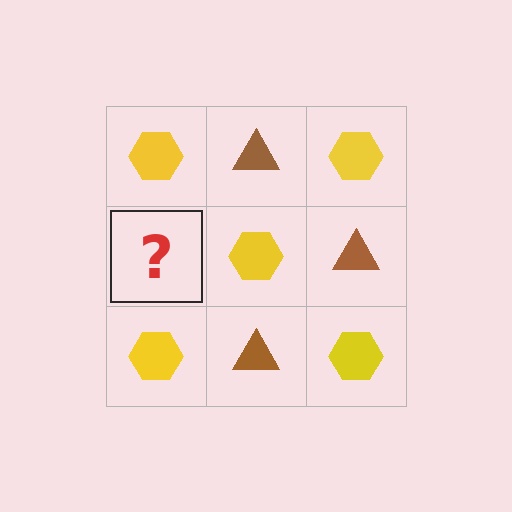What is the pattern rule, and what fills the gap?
The rule is that it alternates yellow hexagon and brown triangle in a checkerboard pattern. The gap should be filled with a brown triangle.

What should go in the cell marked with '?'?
The missing cell should contain a brown triangle.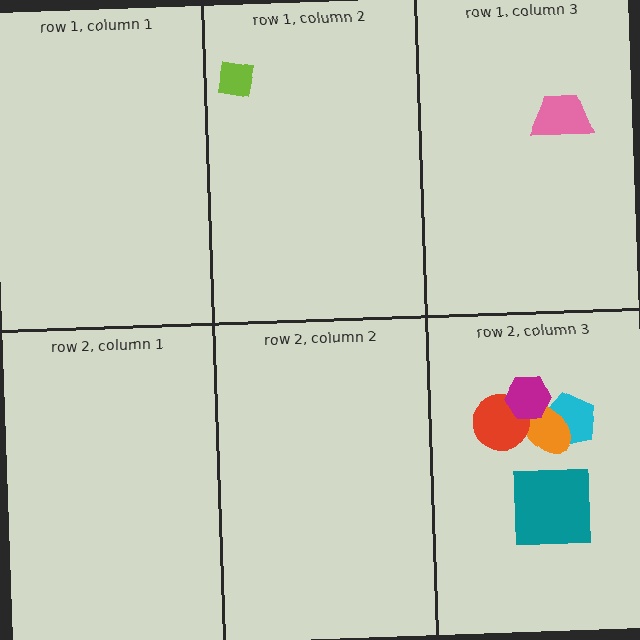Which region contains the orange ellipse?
The row 2, column 3 region.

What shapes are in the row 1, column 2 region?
The lime square.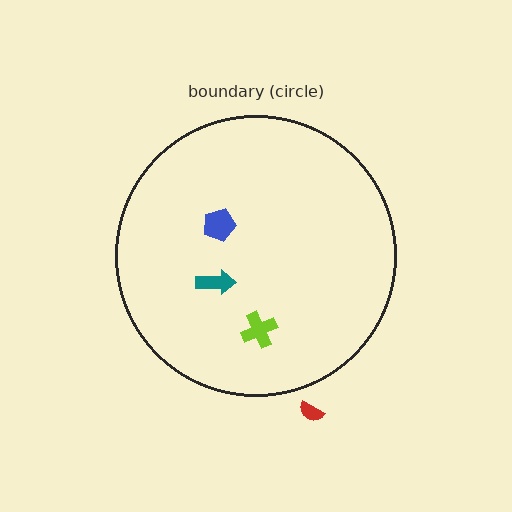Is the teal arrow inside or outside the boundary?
Inside.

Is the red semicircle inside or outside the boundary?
Outside.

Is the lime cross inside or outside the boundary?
Inside.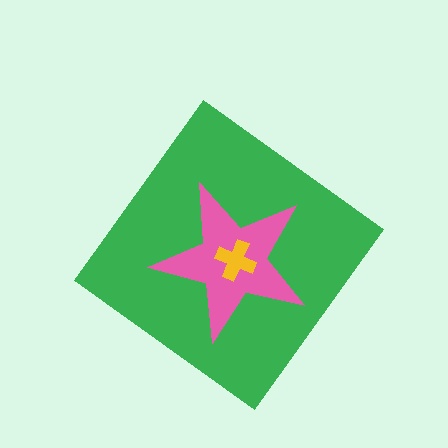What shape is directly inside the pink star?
The yellow cross.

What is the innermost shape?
The yellow cross.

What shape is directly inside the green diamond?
The pink star.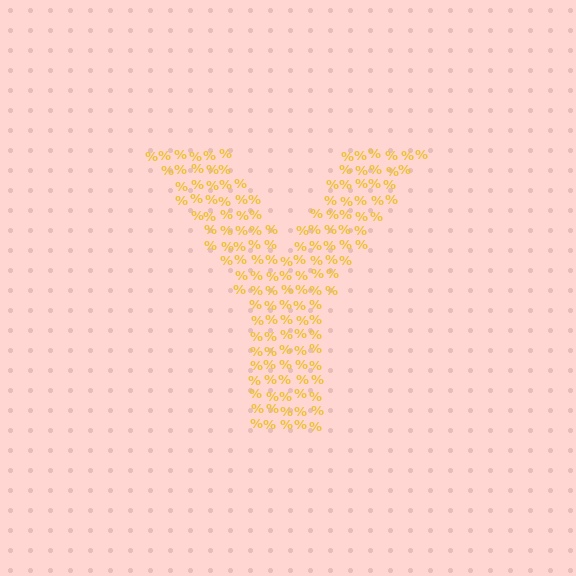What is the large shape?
The large shape is the letter Y.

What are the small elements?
The small elements are percent signs.